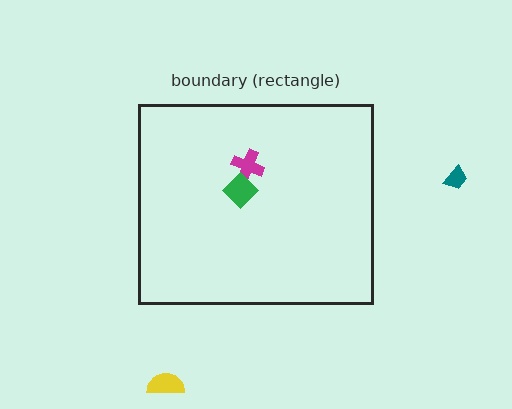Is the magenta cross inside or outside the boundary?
Inside.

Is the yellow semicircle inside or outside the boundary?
Outside.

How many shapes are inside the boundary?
2 inside, 2 outside.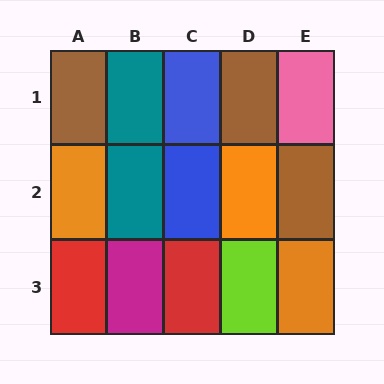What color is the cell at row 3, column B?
Magenta.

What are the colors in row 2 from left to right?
Orange, teal, blue, orange, brown.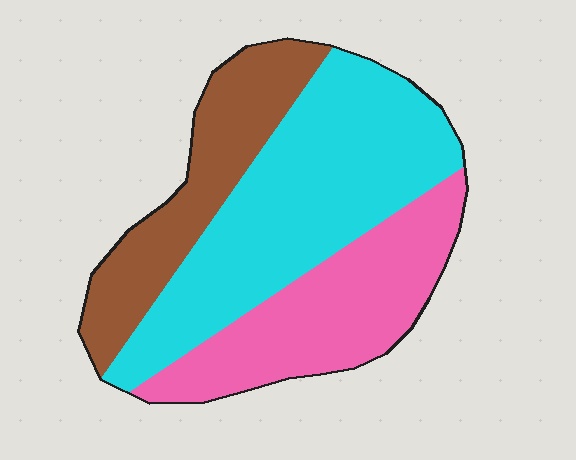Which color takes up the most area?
Cyan, at roughly 45%.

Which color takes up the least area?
Brown, at roughly 25%.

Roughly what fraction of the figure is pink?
Pink takes up about one third (1/3) of the figure.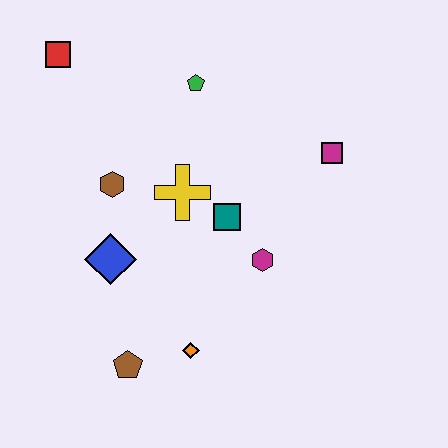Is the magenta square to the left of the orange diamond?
No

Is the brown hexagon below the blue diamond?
No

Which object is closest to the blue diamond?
The brown hexagon is closest to the blue diamond.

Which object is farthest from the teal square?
The red square is farthest from the teal square.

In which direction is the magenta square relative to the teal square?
The magenta square is to the right of the teal square.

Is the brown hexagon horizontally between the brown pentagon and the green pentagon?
No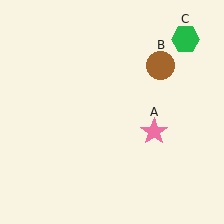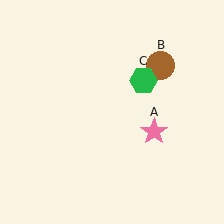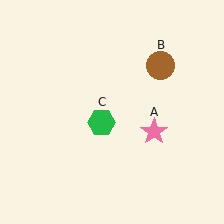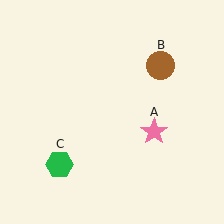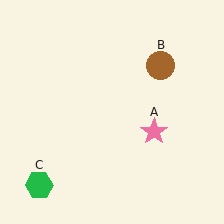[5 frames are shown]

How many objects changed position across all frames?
1 object changed position: green hexagon (object C).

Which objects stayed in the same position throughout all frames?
Pink star (object A) and brown circle (object B) remained stationary.